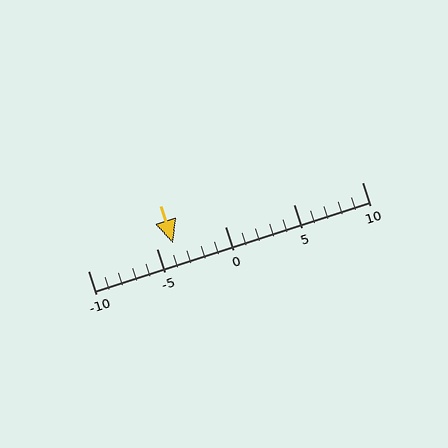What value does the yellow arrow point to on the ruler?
The yellow arrow points to approximately -4.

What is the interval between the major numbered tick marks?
The major tick marks are spaced 5 units apart.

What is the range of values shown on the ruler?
The ruler shows values from -10 to 10.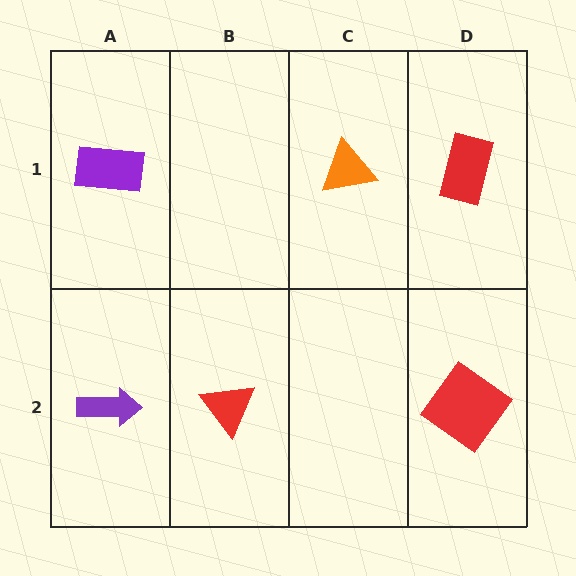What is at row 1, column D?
A red rectangle.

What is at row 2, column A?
A purple arrow.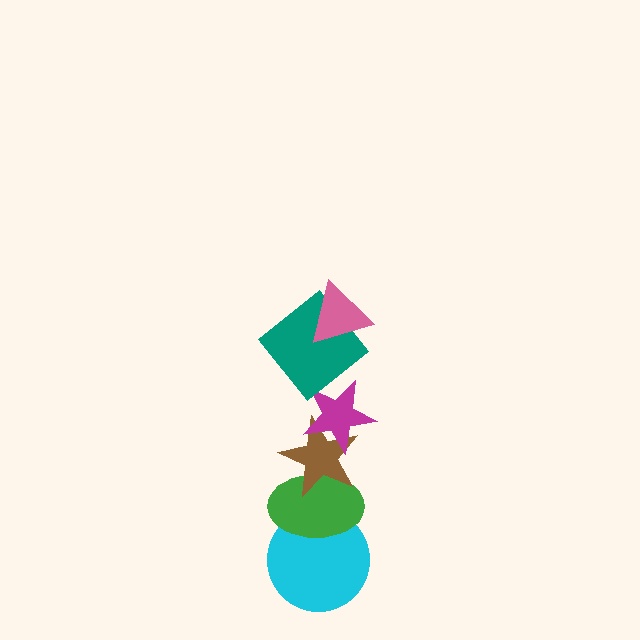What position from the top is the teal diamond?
The teal diamond is 2nd from the top.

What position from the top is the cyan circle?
The cyan circle is 6th from the top.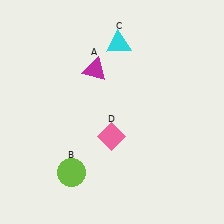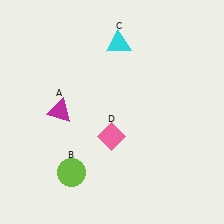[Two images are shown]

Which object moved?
The magenta triangle (A) moved down.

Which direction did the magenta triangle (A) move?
The magenta triangle (A) moved down.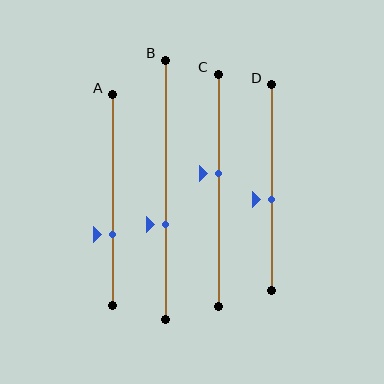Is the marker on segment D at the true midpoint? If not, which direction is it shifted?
No, the marker on segment D is shifted downward by about 6% of the segment length.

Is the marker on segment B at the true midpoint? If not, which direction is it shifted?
No, the marker on segment B is shifted downward by about 14% of the segment length.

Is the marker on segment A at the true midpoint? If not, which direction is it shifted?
No, the marker on segment A is shifted downward by about 16% of the segment length.